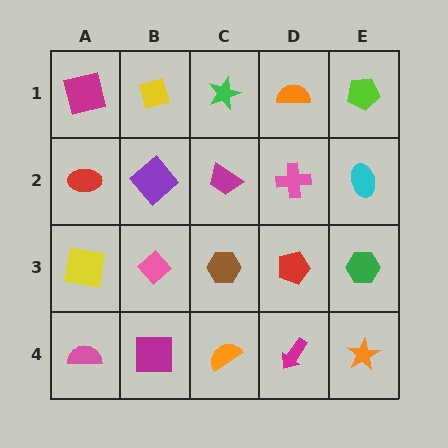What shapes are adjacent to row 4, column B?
A pink diamond (row 3, column B), a pink semicircle (row 4, column A), an orange semicircle (row 4, column C).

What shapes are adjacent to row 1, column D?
A pink cross (row 2, column D), a green star (row 1, column C), a lime pentagon (row 1, column E).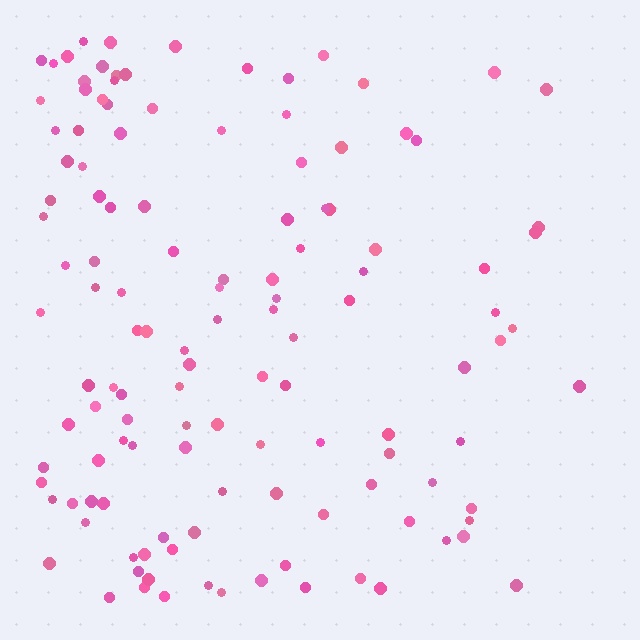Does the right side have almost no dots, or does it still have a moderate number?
Still a moderate number, just noticeably fewer than the left.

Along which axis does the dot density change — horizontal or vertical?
Horizontal.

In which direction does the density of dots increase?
From right to left, with the left side densest.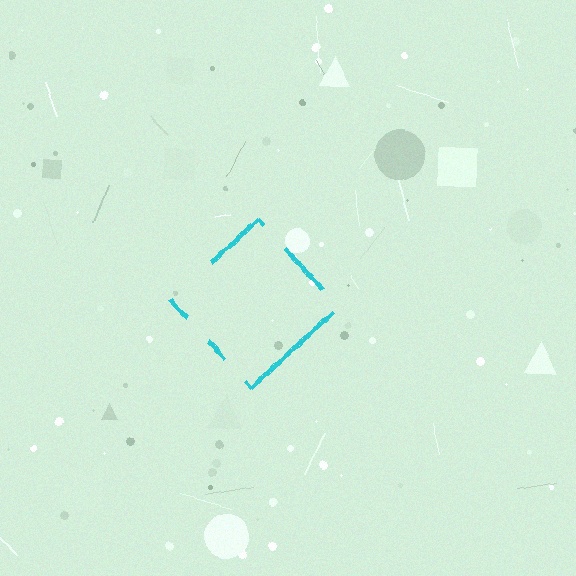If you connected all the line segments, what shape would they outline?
They would outline a diamond.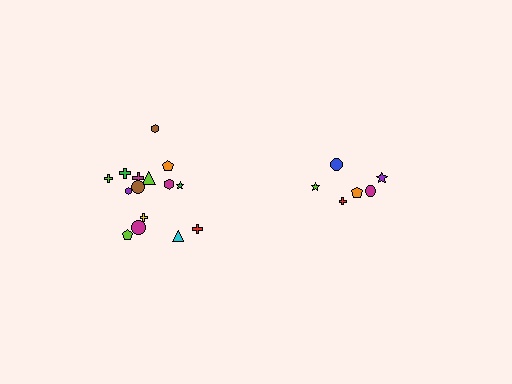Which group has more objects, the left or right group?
The left group.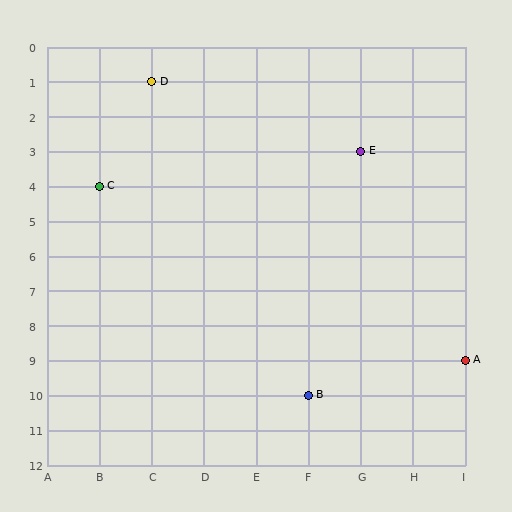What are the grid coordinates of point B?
Point B is at grid coordinates (F, 10).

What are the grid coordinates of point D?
Point D is at grid coordinates (C, 1).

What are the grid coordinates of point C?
Point C is at grid coordinates (B, 4).